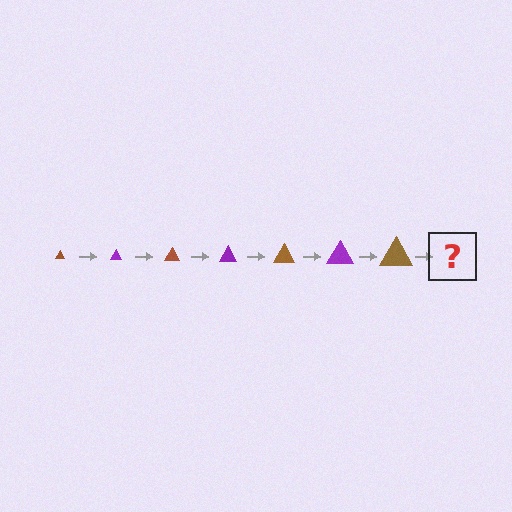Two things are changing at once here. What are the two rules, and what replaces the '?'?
The two rules are that the triangle grows larger each step and the color cycles through brown and purple. The '?' should be a purple triangle, larger than the previous one.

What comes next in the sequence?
The next element should be a purple triangle, larger than the previous one.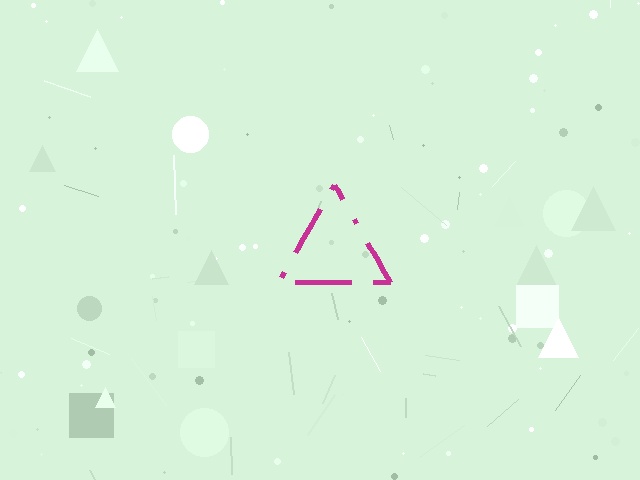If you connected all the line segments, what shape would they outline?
They would outline a triangle.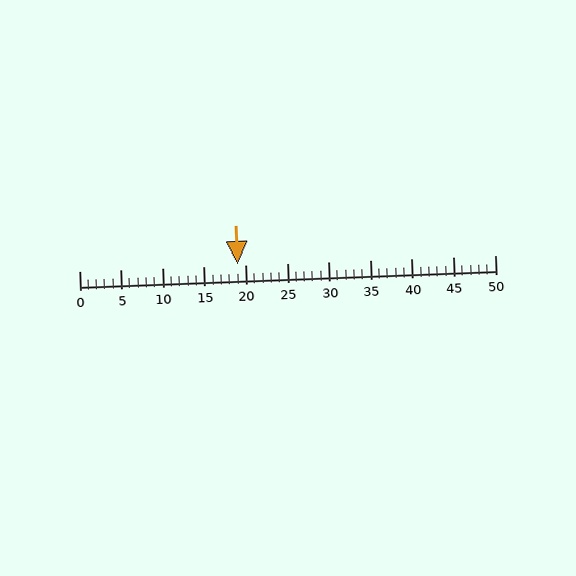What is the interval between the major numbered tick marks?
The major tick marks are spaced 5 units apart.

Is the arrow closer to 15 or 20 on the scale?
The arrow is closer to 20.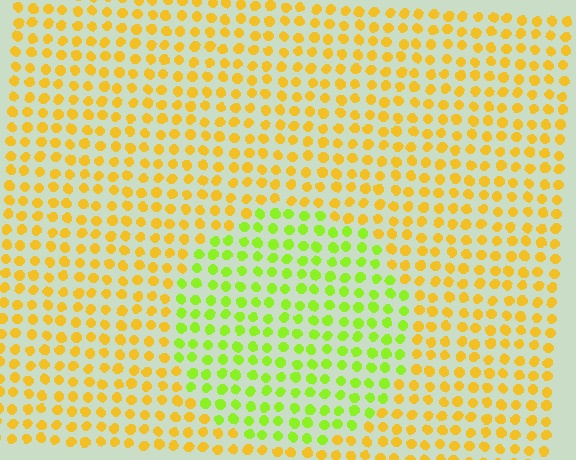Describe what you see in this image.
The image is filled with small yellow elements in a uniform arrangement. A circle-shaped region is visible where the elements are tinted to a slightly different hue, forming a subtle color boundary.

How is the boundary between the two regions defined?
The boundary is defined purely by a slight shift in hue (about 45 degrees). Spacing, size, and orientation are identical on both sides.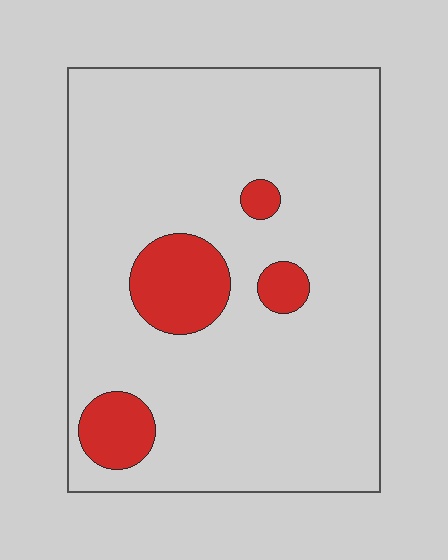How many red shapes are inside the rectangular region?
4.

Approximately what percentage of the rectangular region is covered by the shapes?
Approximately 10%.